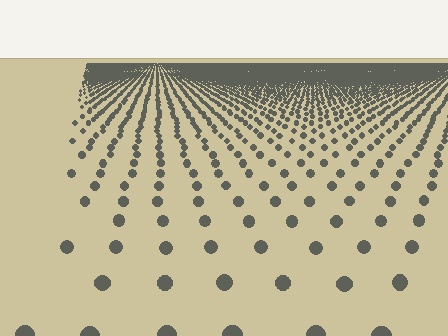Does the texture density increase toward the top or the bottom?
Density increases toward the top.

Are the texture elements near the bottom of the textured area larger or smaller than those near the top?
Larger. Near the bottom, elements are closer to the viewer and appear at a bigger on-screen size.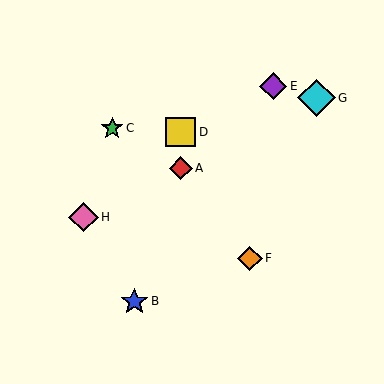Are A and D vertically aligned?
Yes, both are at x≈181.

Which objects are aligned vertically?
Objects A, D are aligned vertically.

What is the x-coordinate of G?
Object G is at x≈316.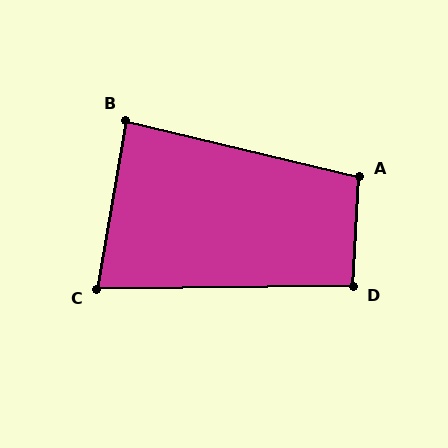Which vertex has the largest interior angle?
A, at approximately 100 degrees.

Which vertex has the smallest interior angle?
C, at approximately 80 degrees.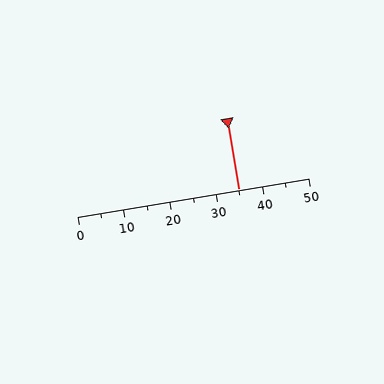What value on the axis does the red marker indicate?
The marker indicates approximately 35.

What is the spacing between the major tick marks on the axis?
The major ticks are spaced 10 apart.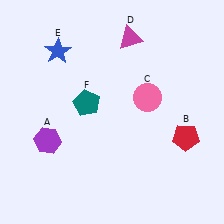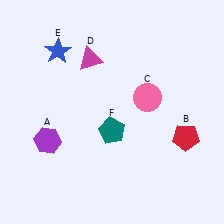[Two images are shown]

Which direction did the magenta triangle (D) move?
The magenta triangle (D) moved left.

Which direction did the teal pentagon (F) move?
The teal pentagon (F) moved down.